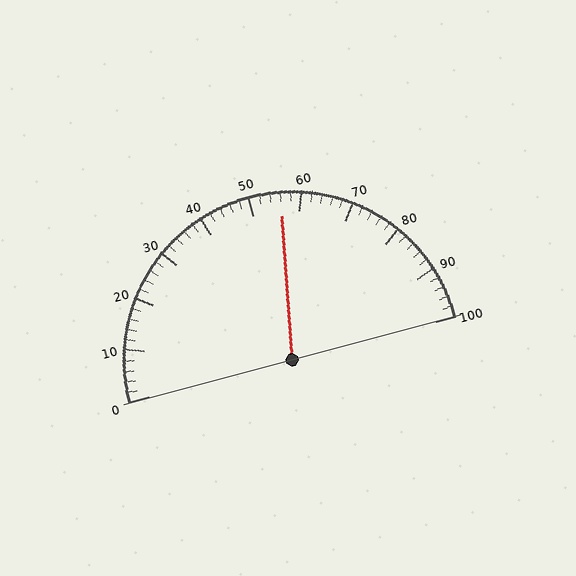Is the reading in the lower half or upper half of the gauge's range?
The reading is in the upper half of the range (0 to 100).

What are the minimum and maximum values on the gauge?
The gauge ranges from 0 to 100.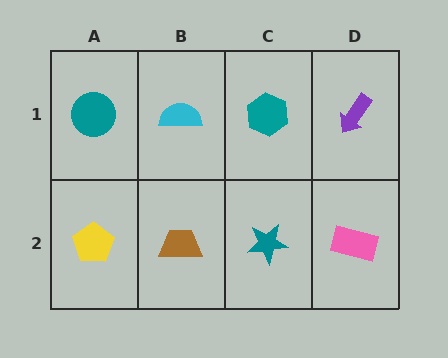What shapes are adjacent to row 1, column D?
A pink rectangle (row 2, column D), a teal hexagon (row 1, column C).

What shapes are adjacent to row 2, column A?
A teal circle (row 1, column A), a brown trapezoid (row 2, column B).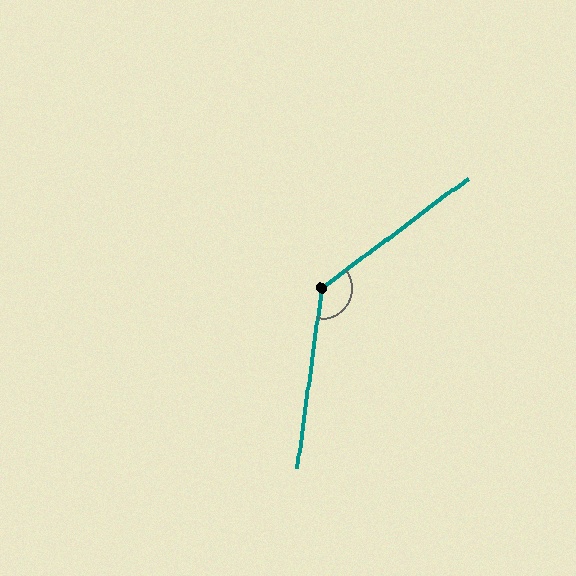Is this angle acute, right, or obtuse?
It is obtuse.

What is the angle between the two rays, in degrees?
Approximately 135 degrees.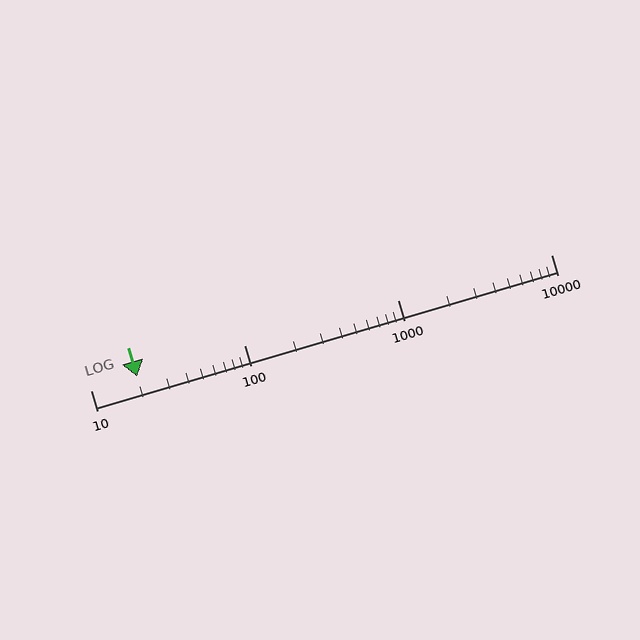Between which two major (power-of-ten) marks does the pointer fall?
The pointer is between 10 and 100.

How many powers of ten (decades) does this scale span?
The scale spans 3 decades, from 10 to 10000.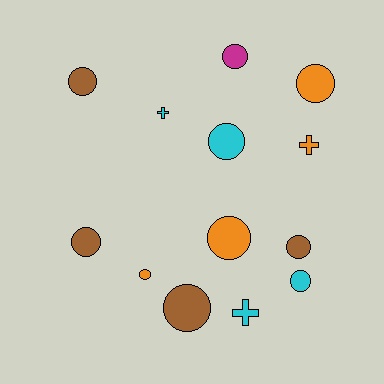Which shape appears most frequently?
Circle, with 10 objects.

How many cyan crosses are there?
There are 2 cyan crosses.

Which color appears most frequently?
Brown, with 4 objects.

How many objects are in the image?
There are 13 objects.